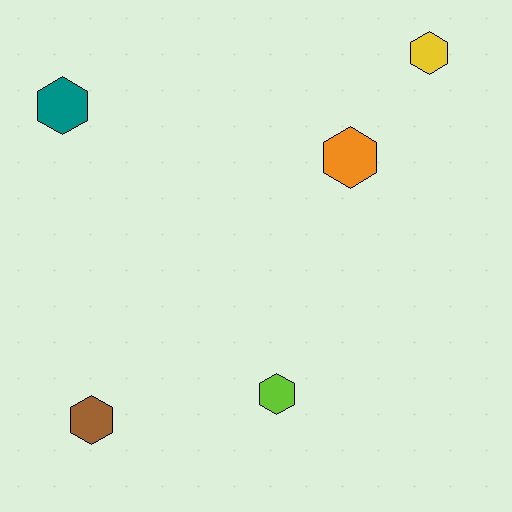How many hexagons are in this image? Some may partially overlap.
There are 5 hexagons.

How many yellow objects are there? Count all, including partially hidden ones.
There is 1 yellow object.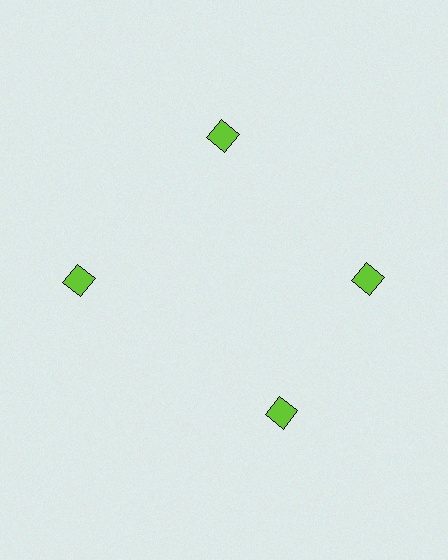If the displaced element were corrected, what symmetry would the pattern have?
It would have 4-fold rotational symmetry — the pattern would map onto itself every 90 degrees.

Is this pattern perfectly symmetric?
No. The 4 lime diamonds are arranged in a ring, but one element near the 6 o'clock position is rotated out of alignment along the ring, breaking the 4-fold rotational symmetry.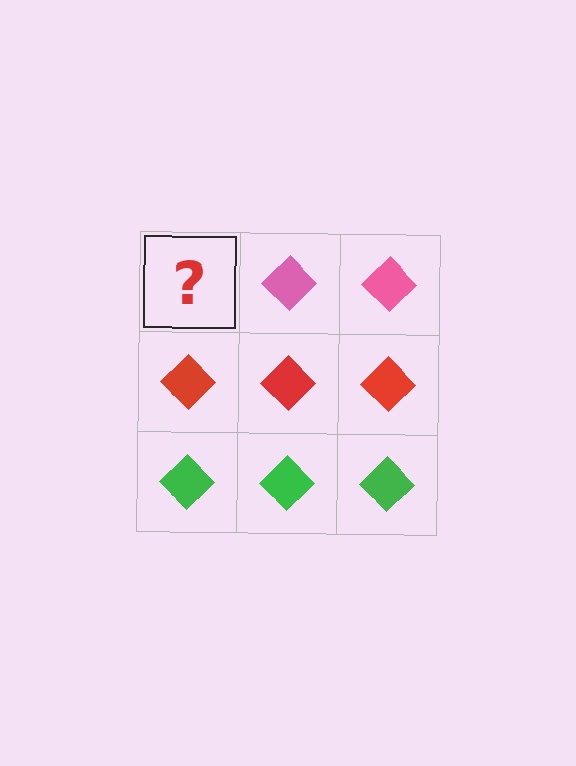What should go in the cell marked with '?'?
The missing cell should contain a pink diamond.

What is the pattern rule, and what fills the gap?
The rule is that each row has a consistent color. The gap should be filled with a pink diamond.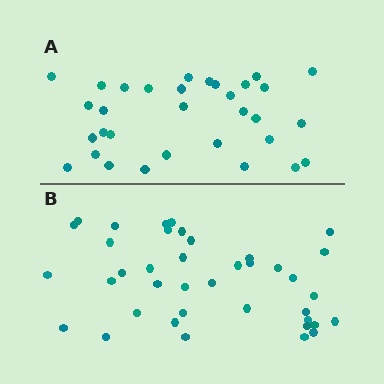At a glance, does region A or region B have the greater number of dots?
Region B (the bottom region) has more dots.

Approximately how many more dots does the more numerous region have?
Region B has roughly 8 or so more dots than region A.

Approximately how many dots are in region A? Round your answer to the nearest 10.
About 30 dots. (The exact count is 32, which rounds to 30.)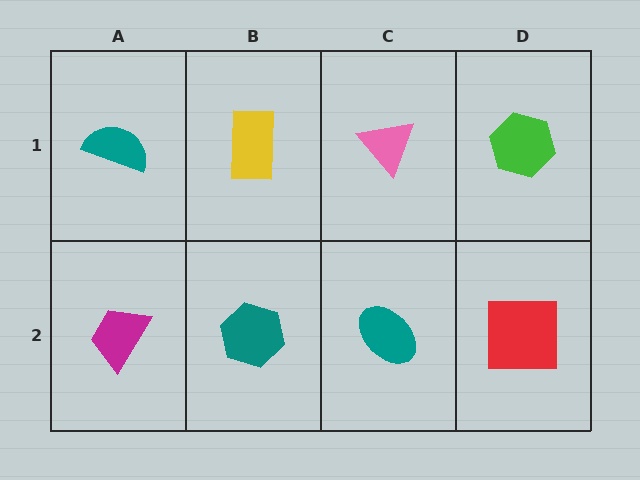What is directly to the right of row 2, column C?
A red square.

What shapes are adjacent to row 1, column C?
A teal ellipse (row 2, column C), a yellow rectangle (row 1, column B), a green hexagon (row 1, column D).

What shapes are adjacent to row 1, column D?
A red square (row 2, column D), a pink triangle (row 1, column C).